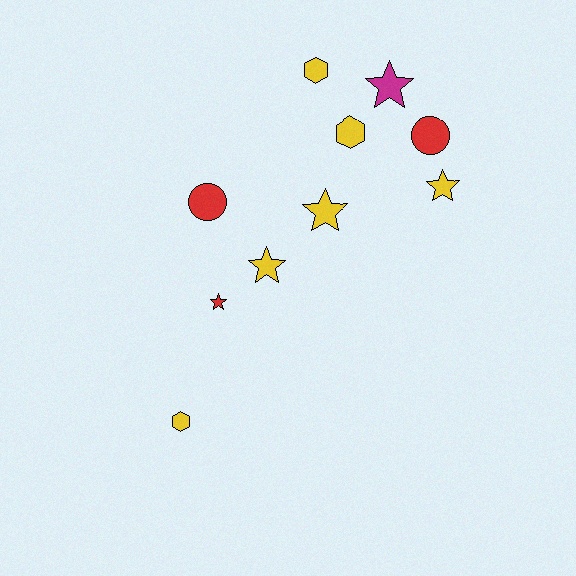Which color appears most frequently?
Yellow, with 6 objects.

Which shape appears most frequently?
Star, with 5 objects.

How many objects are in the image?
There are 10 objects.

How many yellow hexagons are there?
There are 3 yellow hexagons.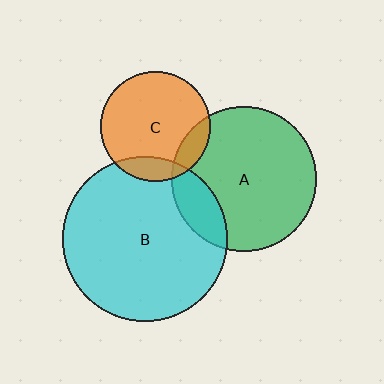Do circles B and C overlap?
Yes.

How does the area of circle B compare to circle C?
Approximately 2.3 times.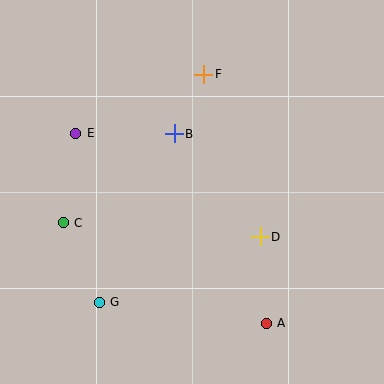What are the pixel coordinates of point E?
Point E is at (76, 133).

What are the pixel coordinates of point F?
Point F is at (204, 74).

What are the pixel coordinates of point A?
Point A is at (266, 323).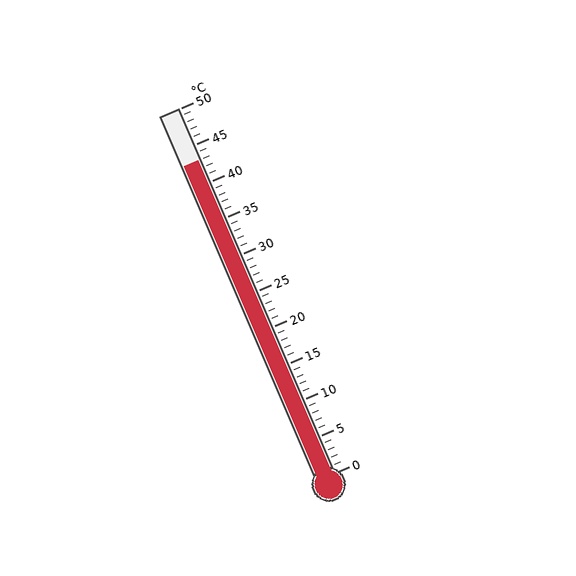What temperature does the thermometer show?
The thermometer shows approximately 43°C.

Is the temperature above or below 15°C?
The temperature is above 15°C.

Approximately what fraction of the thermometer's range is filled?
The thermometer is filled to approximately 85% of its range.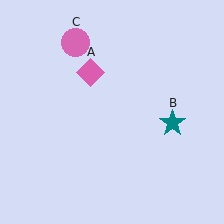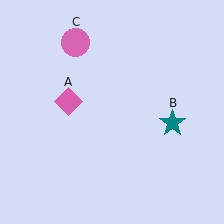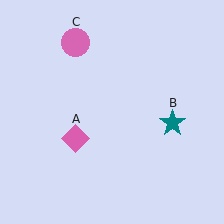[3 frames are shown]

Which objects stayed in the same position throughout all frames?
Teal star (object B) and pink circle (object C) remained stationary.